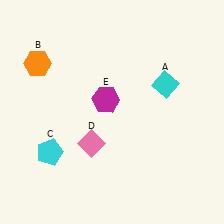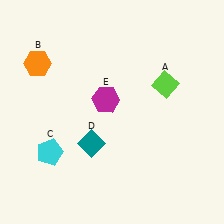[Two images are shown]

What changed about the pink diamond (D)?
In Image 1, D is pink. In Image 2, it changed to teal.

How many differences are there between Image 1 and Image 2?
There are 2 differences between the two images.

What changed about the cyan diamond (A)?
In Image 1, A is cyan. In Image 2, it changed to lime.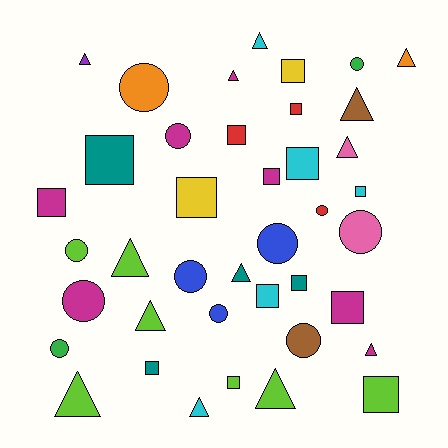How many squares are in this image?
There are 15 squares.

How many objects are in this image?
There are 40 objects.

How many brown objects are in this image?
There are 2 brown objects.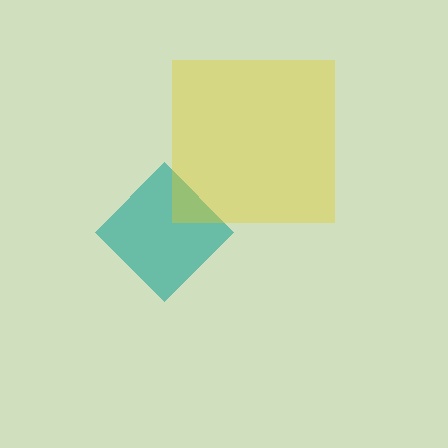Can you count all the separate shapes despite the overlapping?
Yes, there are 2 separate shapes.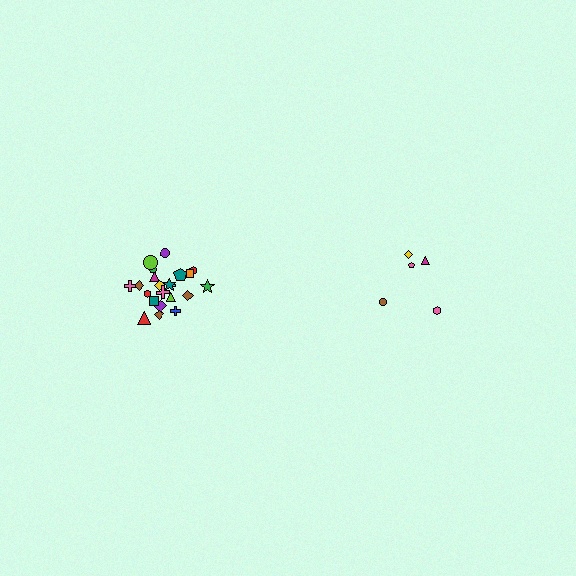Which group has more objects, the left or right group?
The left group.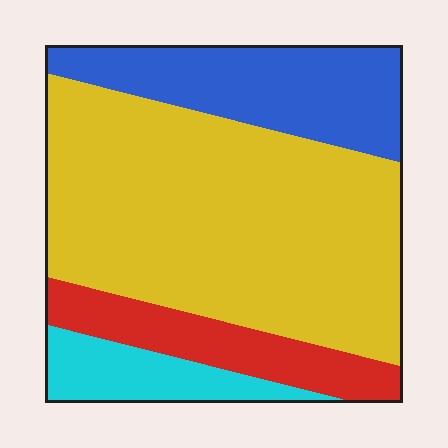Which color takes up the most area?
Yellow, at roughly 55%.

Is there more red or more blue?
Blue.